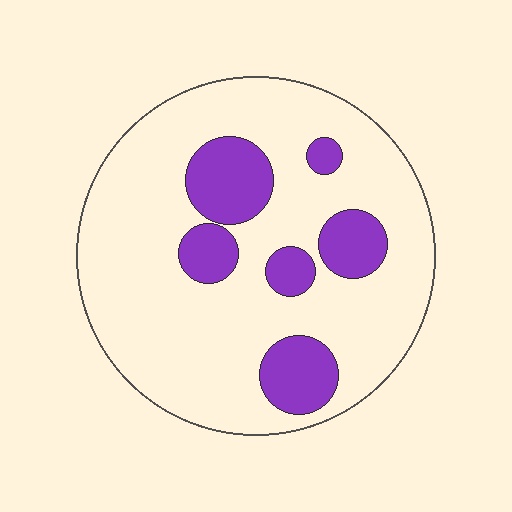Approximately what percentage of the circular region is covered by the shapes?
Approximately 20%.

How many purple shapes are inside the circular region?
6.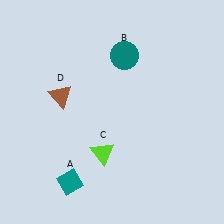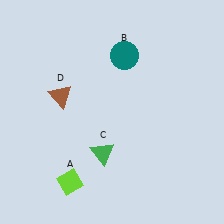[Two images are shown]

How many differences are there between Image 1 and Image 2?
There are 2 differences between the two images.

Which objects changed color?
A changed from teal to lime. C changed from lime to green.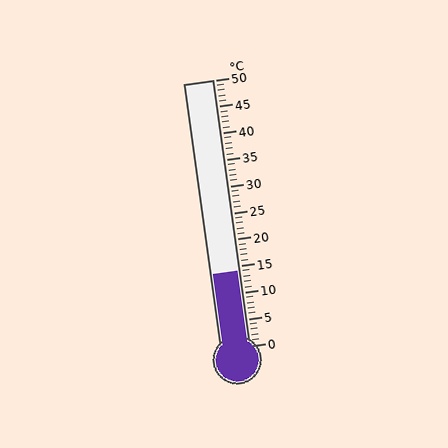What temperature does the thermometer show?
The thermometer shows approximately 14°C.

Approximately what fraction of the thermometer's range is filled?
The thermometer is filled to approximately 30% of its range.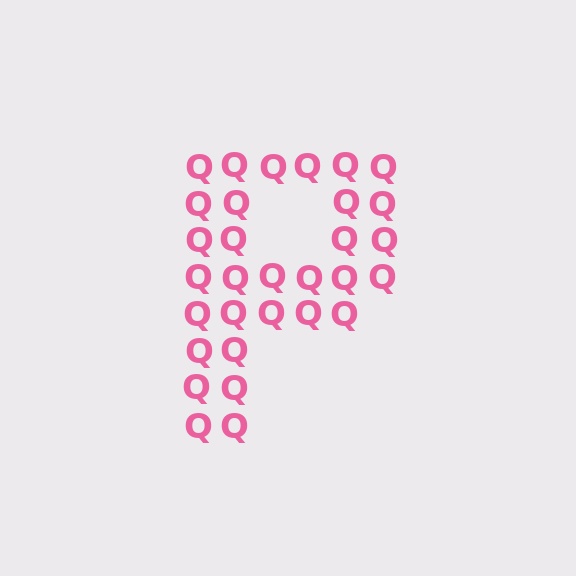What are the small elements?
The small elements are letter Q's.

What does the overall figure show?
The overall figure shows the letter P.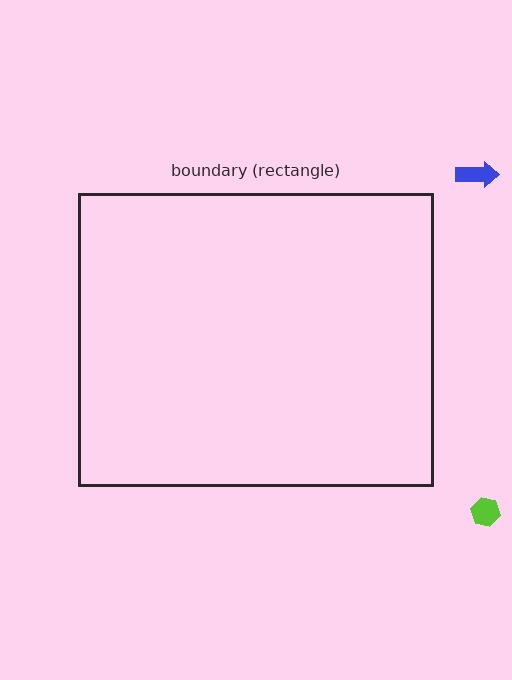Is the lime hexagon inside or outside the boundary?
Outside.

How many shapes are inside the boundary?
0 inside, 2 outside.